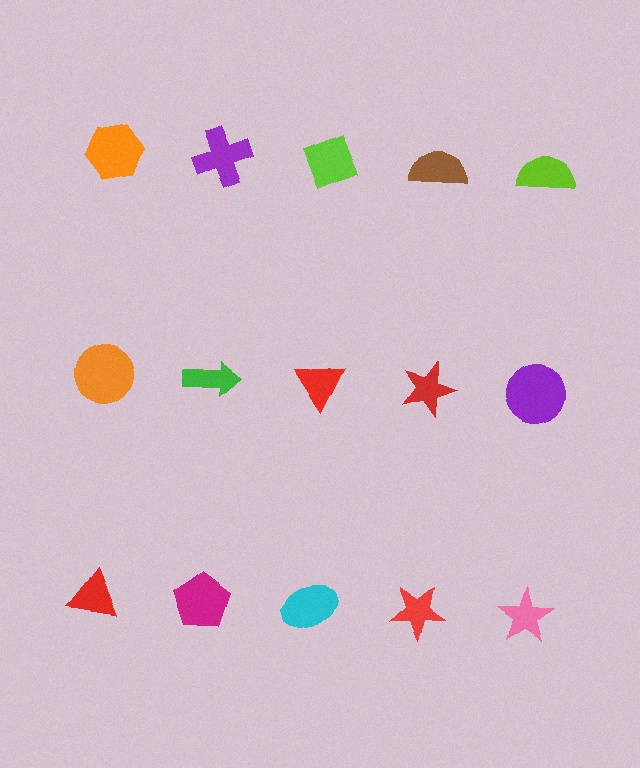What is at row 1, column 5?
A lime semicircle.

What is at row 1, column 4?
A brown semicircle.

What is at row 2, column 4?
A red star.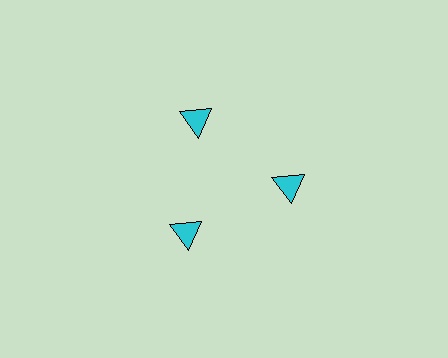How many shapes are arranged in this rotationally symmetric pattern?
There are 3 shapes, arranged in 3 groups of 1.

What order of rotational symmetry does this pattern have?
This pattern has 3-fold rotational symmetry.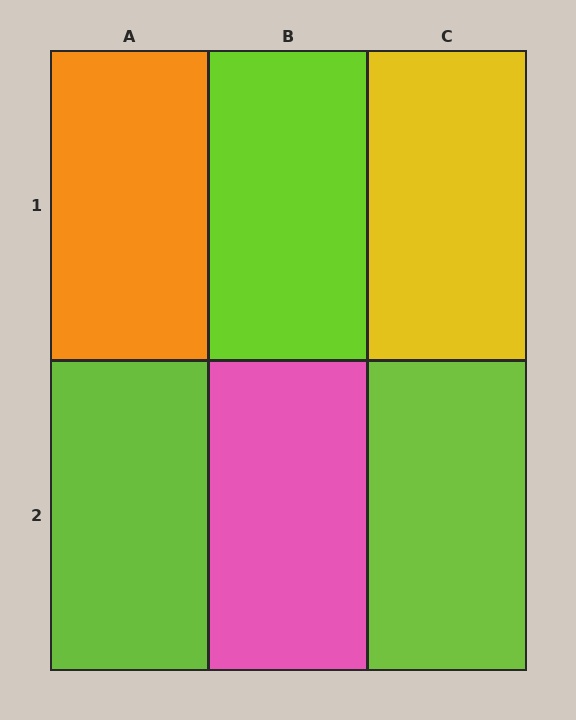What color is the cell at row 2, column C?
Lime.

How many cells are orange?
1 cell is orange.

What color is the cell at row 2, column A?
Lime.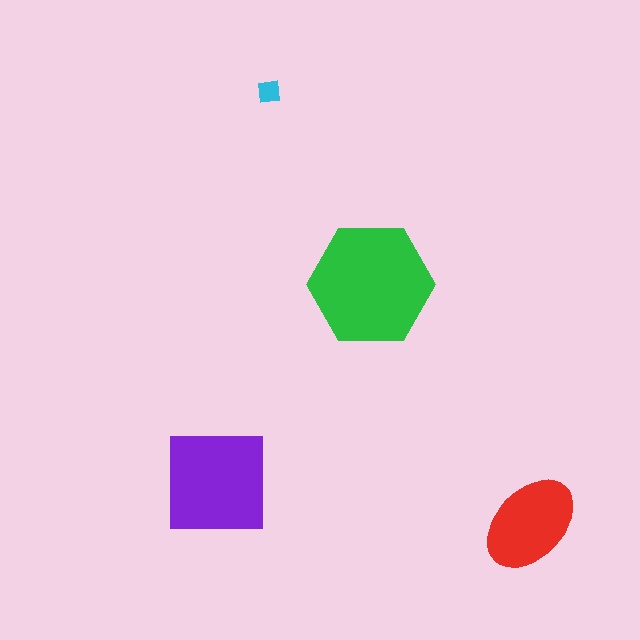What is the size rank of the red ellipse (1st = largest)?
3rd.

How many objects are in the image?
There are 4 objects in the image.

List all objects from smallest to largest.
The cyan square, the red ellipse, the purple square, the green hexagon.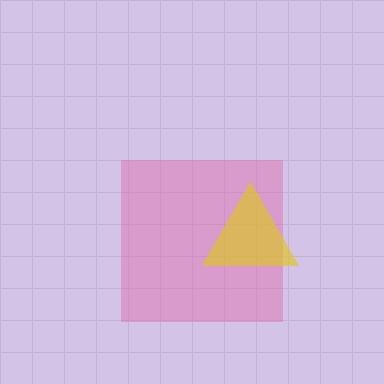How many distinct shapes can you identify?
There are 2 distinct shapes: a pink square, a yellow triangle.